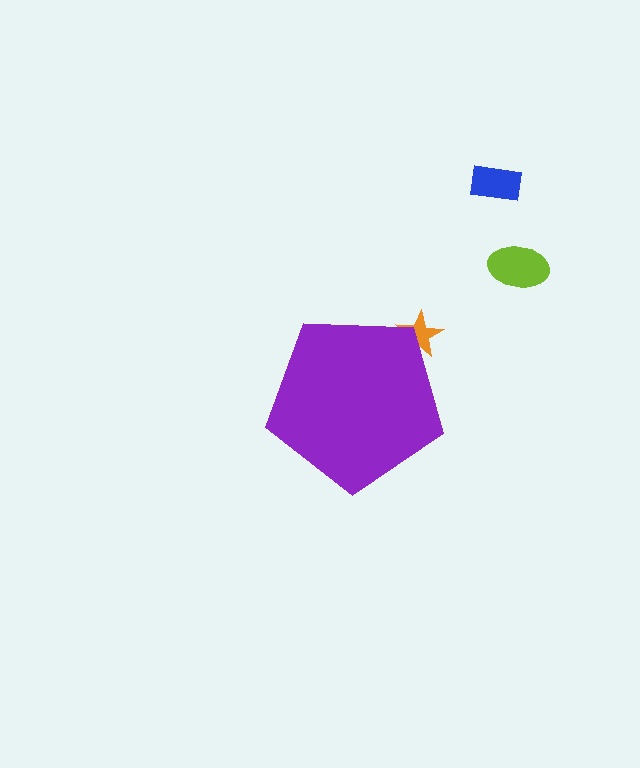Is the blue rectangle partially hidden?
No, the blue rectangle is fully visible.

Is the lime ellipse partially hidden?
No, the lime ellipse is fully visible.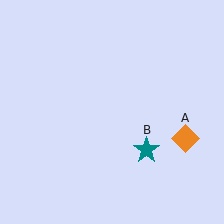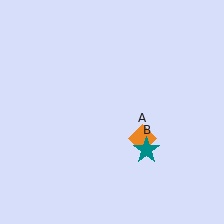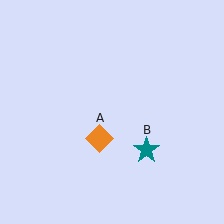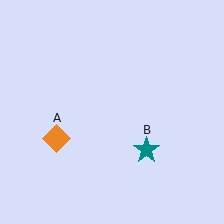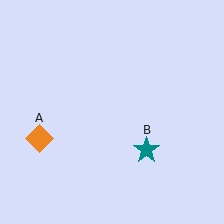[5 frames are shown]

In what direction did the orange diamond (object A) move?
The orange diamond (object A) moved left.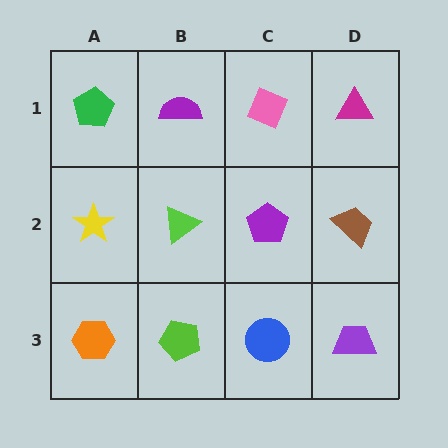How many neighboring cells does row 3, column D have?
2.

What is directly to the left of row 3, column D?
A blue circle.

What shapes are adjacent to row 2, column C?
A pink diamond (row 1, column C), a blue circle (row 3, column C), a lime triangle (row 2, column B), a brown trapezoid (row 2, column D).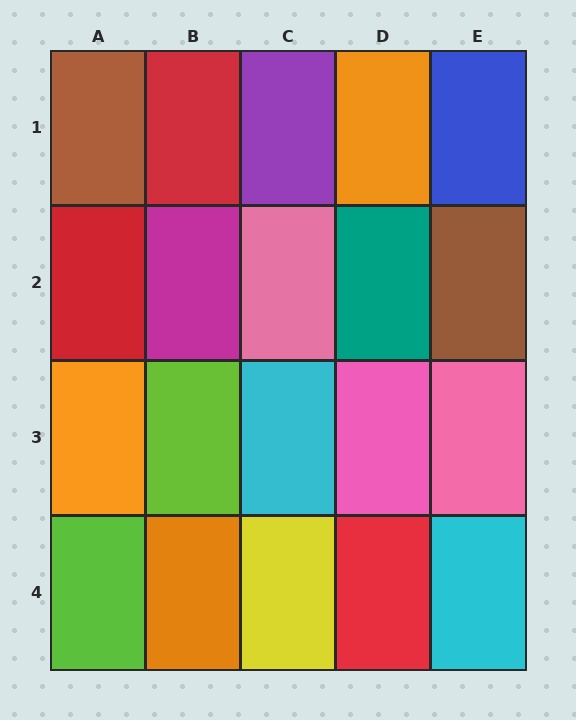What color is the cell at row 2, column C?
Pink.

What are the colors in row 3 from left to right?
Orange, lime, cyan, pink, pink.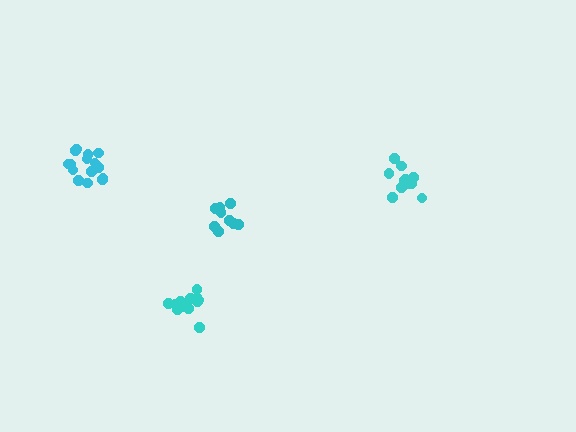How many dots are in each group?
Group 1: 11 dots, Group 2: 9 dots, Group 3: 15 dots, Group 4: 14 dots (49 total).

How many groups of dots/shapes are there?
There are 4 groups.